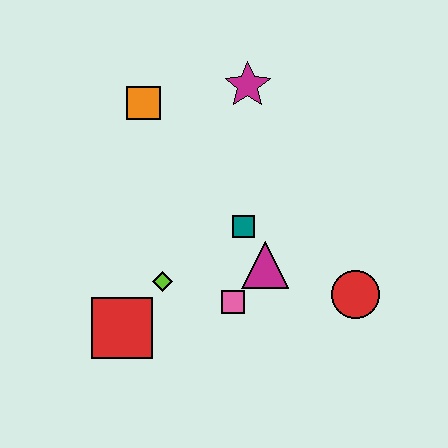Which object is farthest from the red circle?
The orange square is farthest from the red circle.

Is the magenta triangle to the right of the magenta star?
Yes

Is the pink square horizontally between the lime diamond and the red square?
No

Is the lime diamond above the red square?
Yes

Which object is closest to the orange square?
The magenta star is closest to the orange square.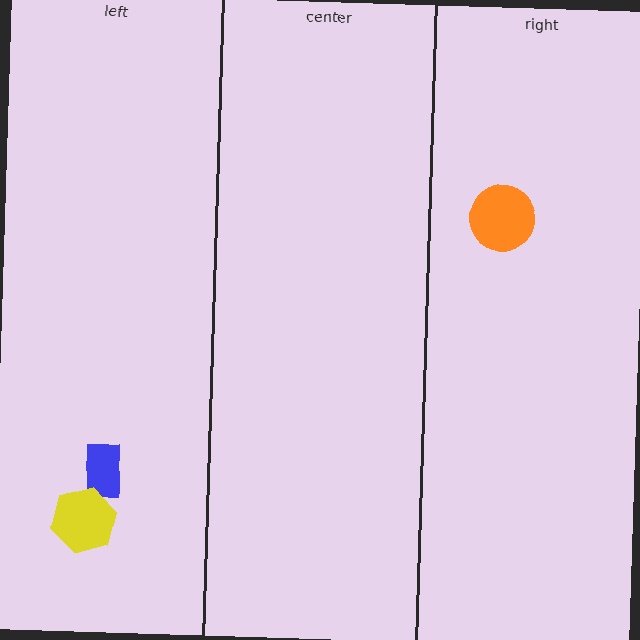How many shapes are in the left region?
2.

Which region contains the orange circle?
The right region.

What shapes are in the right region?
The orange circle.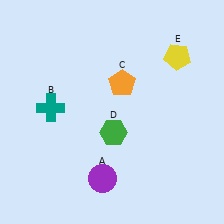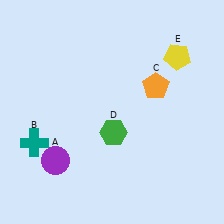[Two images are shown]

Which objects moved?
The objects that moved are: the purple circle (A), the teal cross (B), the orange pentagon (C).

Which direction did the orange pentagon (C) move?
The orange pentagon (C) moved right.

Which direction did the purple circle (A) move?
The purple circle (A) moved left.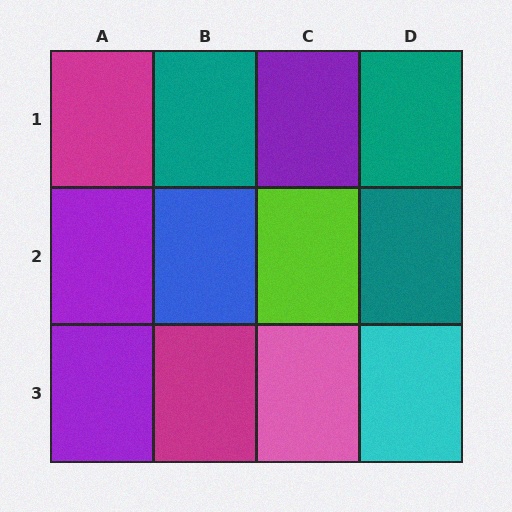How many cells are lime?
1 cell is lime.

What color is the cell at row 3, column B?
Magenta.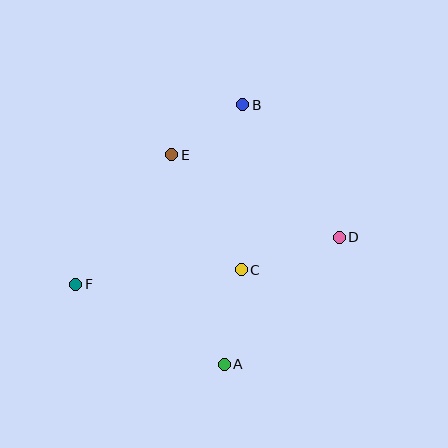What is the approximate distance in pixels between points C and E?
The distance between C and E is approximately 135 pixels.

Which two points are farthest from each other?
Points D and F are farthest from each other.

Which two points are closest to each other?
Points B and E are closest to each other.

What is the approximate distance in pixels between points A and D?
The distance between A and D is approximately 171 pixels.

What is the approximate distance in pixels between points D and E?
The distance between D and E is approximately 187 pixels.